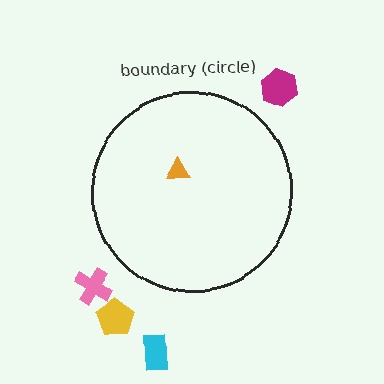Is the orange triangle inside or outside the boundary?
Inside.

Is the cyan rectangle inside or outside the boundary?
Outside.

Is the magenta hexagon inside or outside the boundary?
Outside.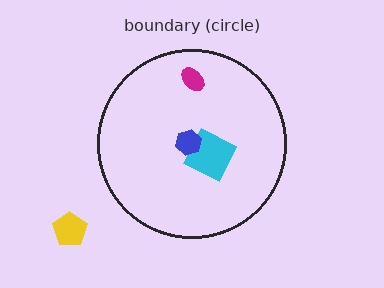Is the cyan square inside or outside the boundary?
Inside.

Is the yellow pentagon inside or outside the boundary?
Outside.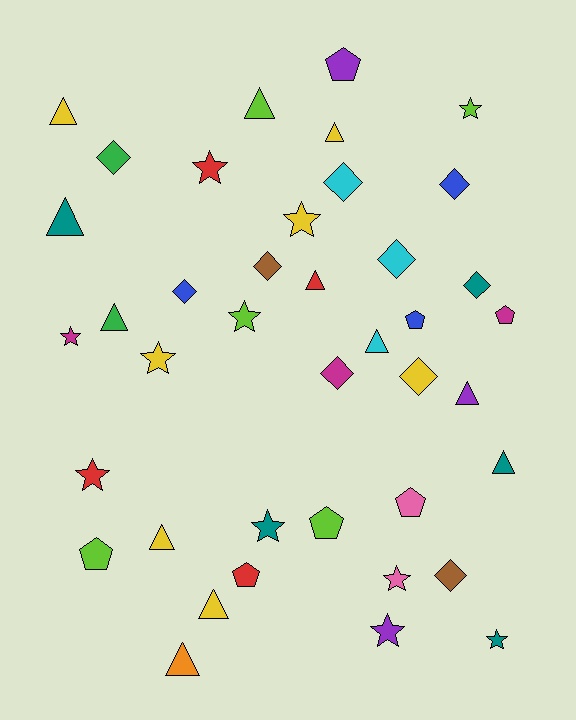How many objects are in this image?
There are 40 objects.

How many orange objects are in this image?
There is 1 orange object.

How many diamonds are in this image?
There are 10 diamonds.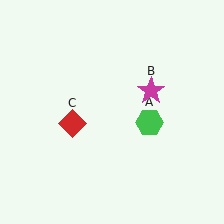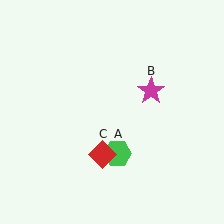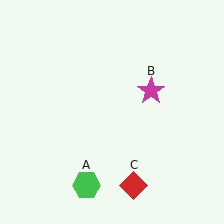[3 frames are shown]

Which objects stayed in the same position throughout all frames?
Magenta star (object B) remained stationary.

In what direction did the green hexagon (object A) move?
The green hexagon (object A) moved down and to the left.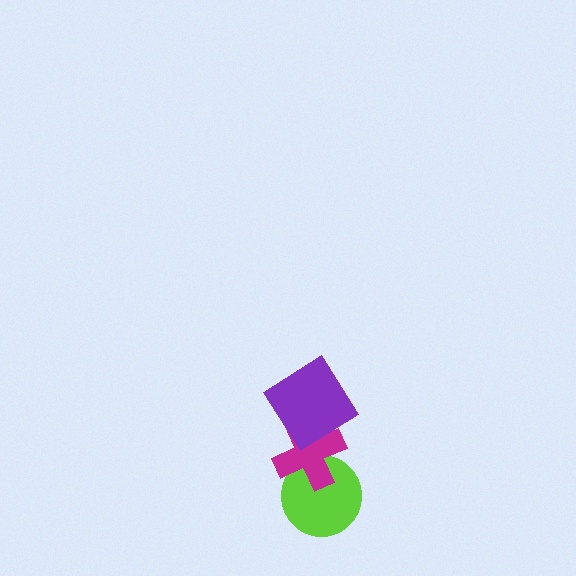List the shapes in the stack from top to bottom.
From top to bottom: the purple diamond, the magenta cross, the lime circle.